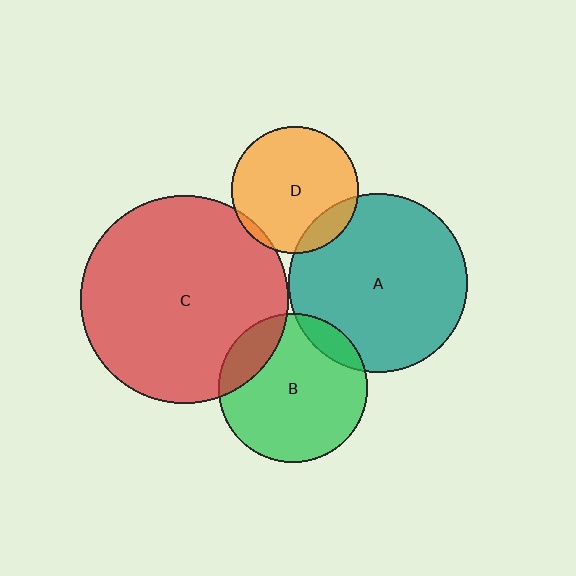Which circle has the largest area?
Circle C (red).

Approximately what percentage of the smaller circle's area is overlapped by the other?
Approximately 15%.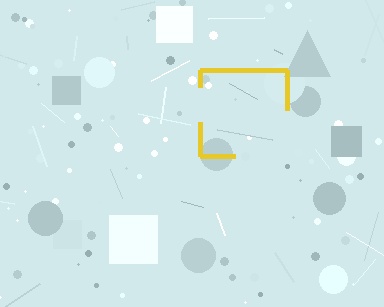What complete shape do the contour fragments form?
The contour fragments form a square.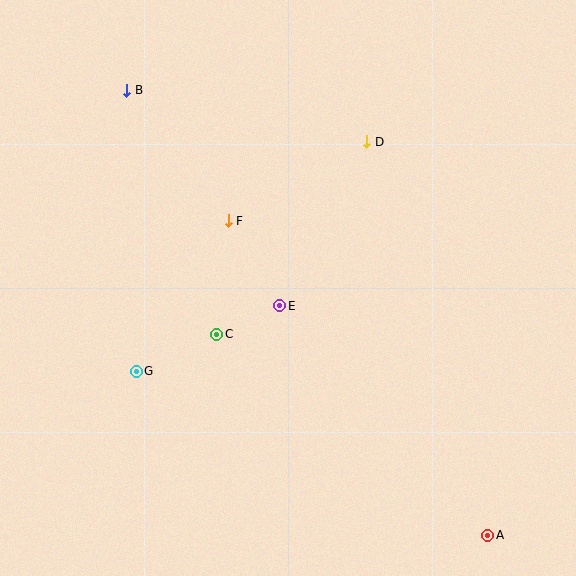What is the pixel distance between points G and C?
The distance between G and C is 89 pixels.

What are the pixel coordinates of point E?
Point E is at (280, 306).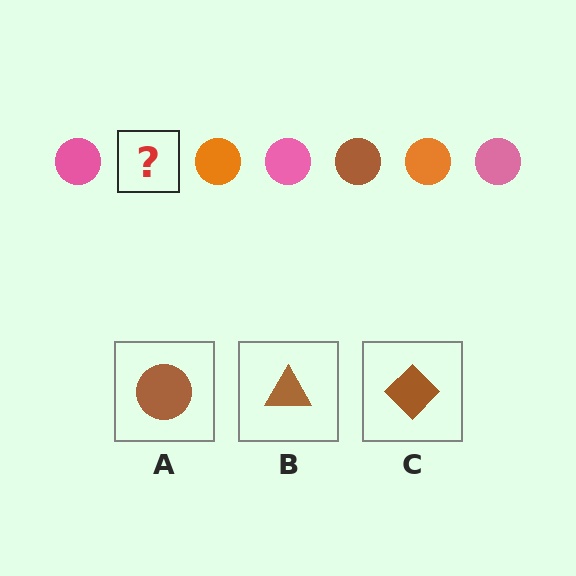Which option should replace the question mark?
Option A.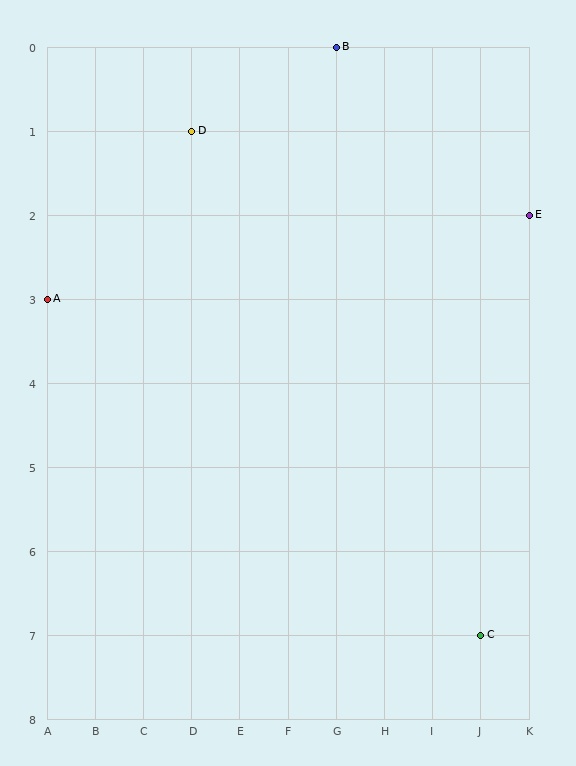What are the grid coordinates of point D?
Point D is at grid coordinates (D, 1).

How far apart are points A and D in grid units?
Points A and D are 3 columns and 2 rows apart (about 3.6 grid units diagonally).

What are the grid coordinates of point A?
Point A is at grid coordinates (A, 3).